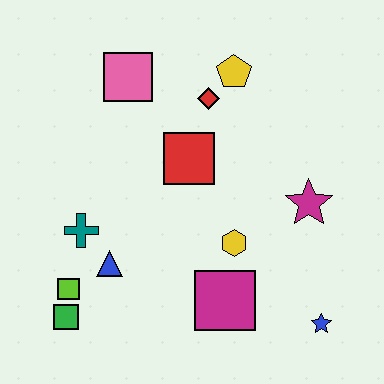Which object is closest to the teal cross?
The blue triangle is closest to the teal cross.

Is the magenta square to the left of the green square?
No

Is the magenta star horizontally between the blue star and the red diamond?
Yes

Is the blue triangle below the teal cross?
Yes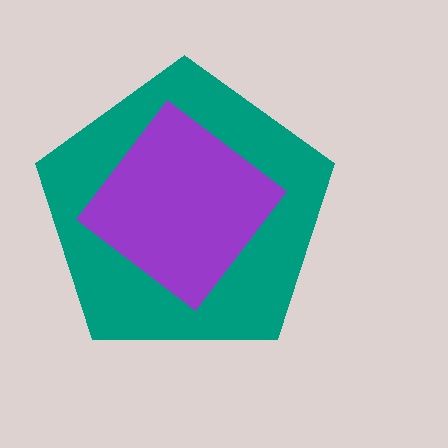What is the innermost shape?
The purple diamond.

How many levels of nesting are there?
2.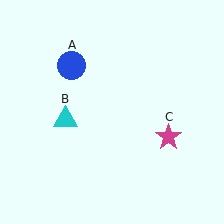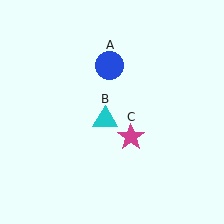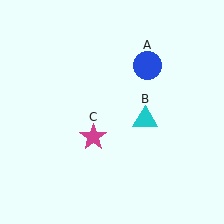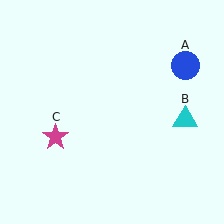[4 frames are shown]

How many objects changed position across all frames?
3 objects changed position: blue circle (object A), cyan triangle (object B), magenta star (object C).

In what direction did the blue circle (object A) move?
The blue circle (object A) moved right.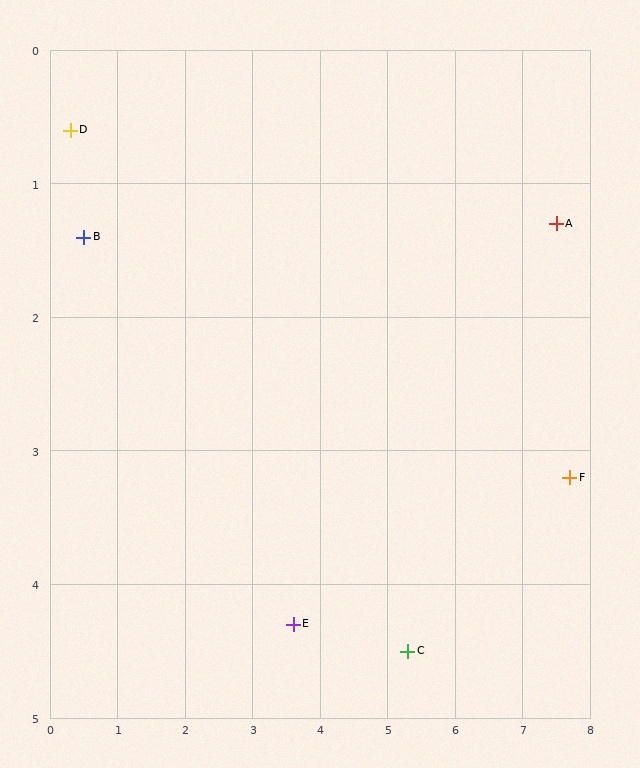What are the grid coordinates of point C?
Point C is at approximately (5.3, 4.5).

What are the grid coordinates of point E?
Point E is at approximately (3.6, 4.3).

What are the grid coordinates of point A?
Point A is at approximately (7.5, 1.3).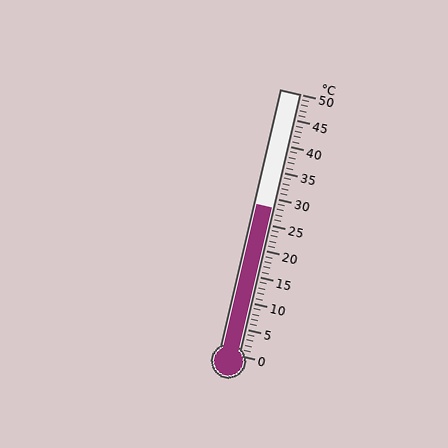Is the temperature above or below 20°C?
The temperature is above 20°C.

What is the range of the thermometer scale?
The thermometer scale ranges from 0°C to 50°C.